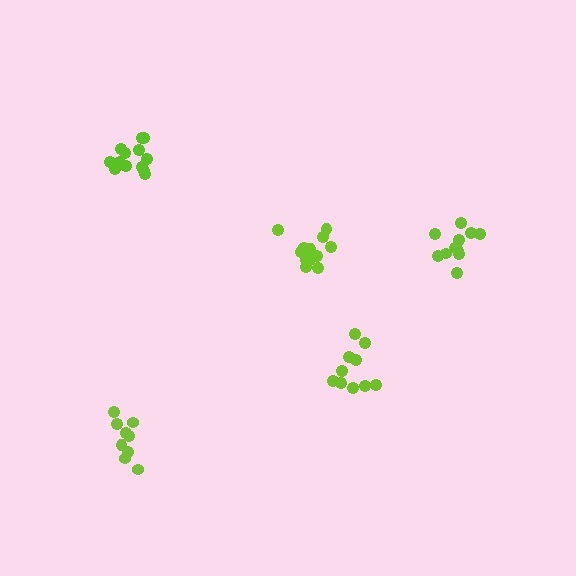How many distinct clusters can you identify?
There are 5 distinct clusters.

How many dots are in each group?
Group 1: 13 dots, Group 2: 12 dots, Group 3: 10 dots, Group 4: 13 dots, Group 5: 9 dots (57 total).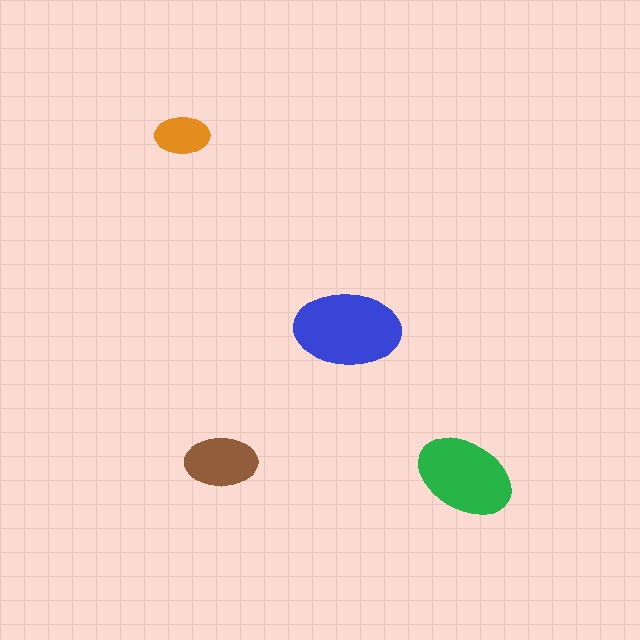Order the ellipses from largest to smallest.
the blue one, the green one, the brown one, the orange one.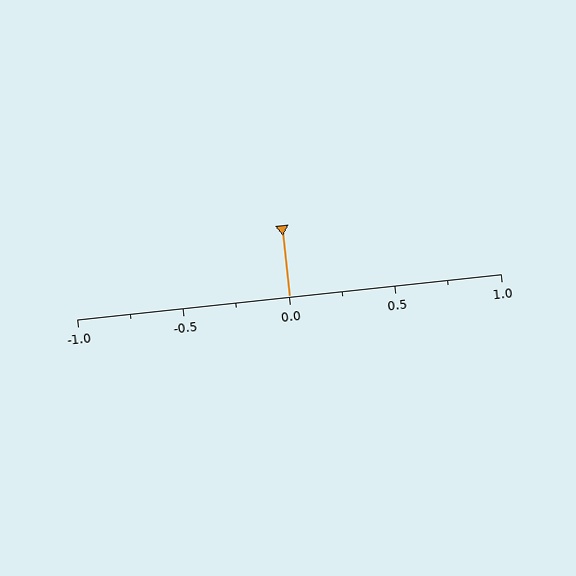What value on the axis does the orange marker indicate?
The marker indicates approximately 0.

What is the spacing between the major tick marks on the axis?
The major ticks are spaced 0.5 apart.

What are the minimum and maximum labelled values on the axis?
The axis runs from -1.0 to 1.0.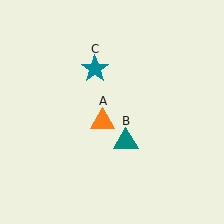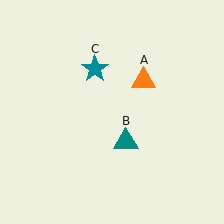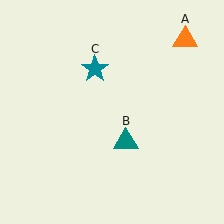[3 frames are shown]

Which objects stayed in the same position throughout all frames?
Teal triangle (object B) and teal star (object C) remained stationary.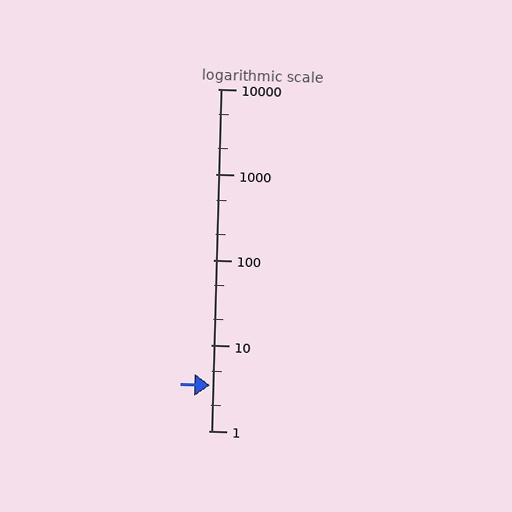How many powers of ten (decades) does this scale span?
The scale spans 4 decades, from 1 to 10000.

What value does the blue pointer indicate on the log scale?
The pointer indicates approximately 3.4.